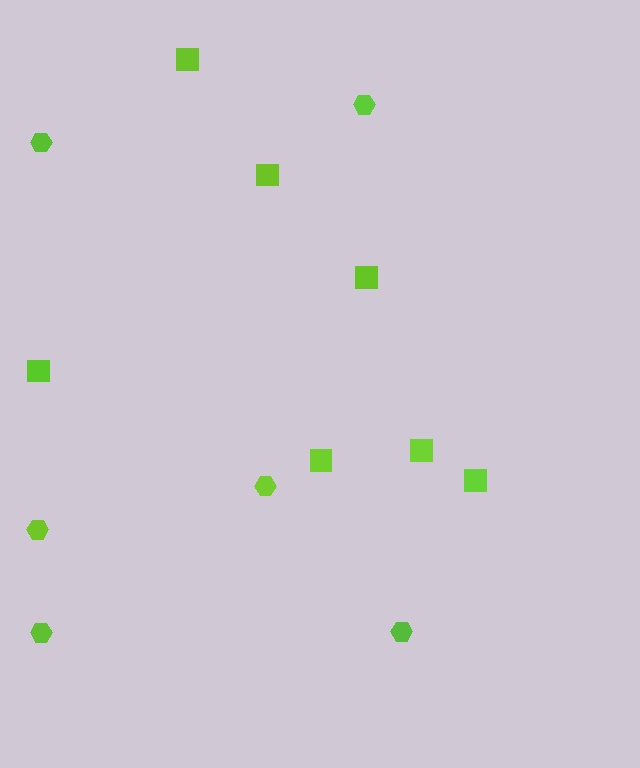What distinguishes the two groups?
There are 2 groups: one group of squares (7) and one group of hexagons (6).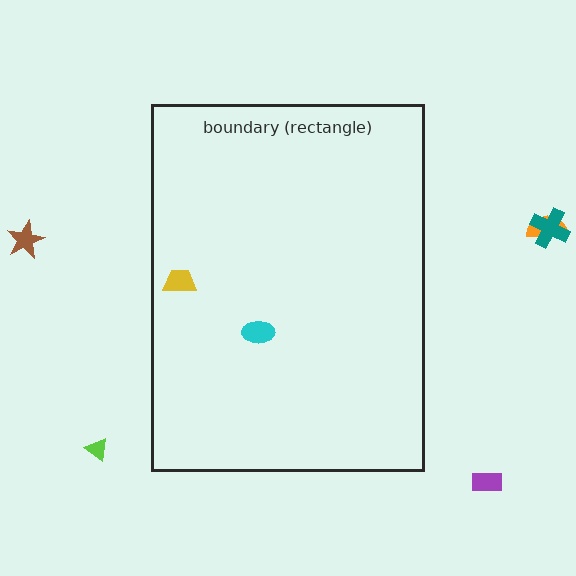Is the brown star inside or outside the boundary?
Outside.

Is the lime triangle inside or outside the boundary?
Outside.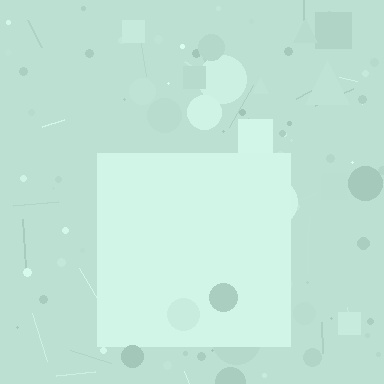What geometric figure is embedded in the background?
A square is embedded in the background.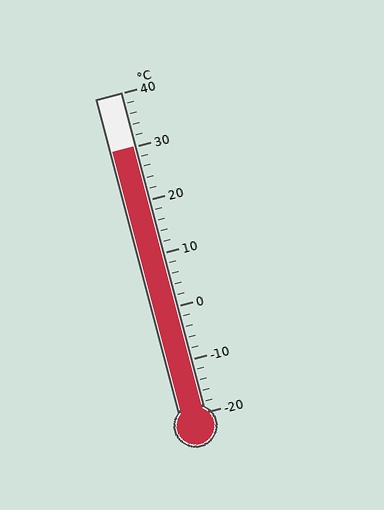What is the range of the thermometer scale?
The thermometer scale ranges from -20°C to 40°C.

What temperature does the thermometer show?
The thermometer shows approximately 30°C.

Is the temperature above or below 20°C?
The temperature is above 20°C.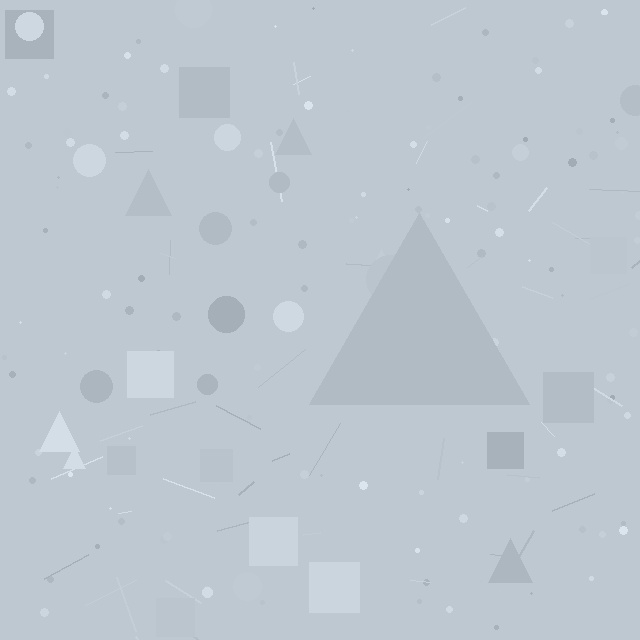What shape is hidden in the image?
A triangle is hidden in the image.